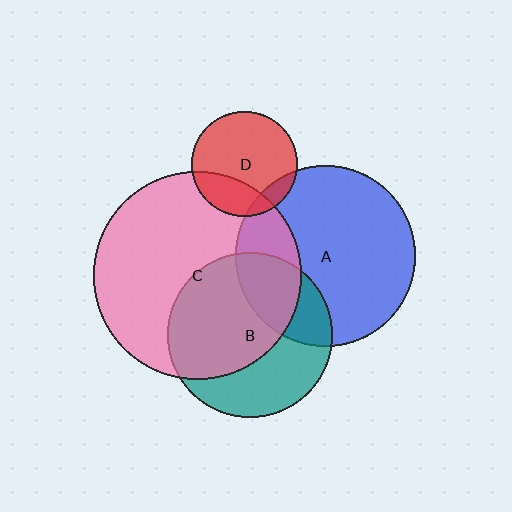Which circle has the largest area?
Circle C (pink).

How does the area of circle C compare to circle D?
Approximately 3.9 times.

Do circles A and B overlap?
Yes.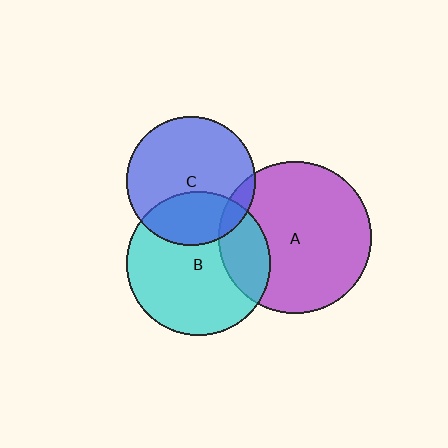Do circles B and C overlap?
Yes.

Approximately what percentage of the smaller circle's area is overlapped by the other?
Approximately 30%.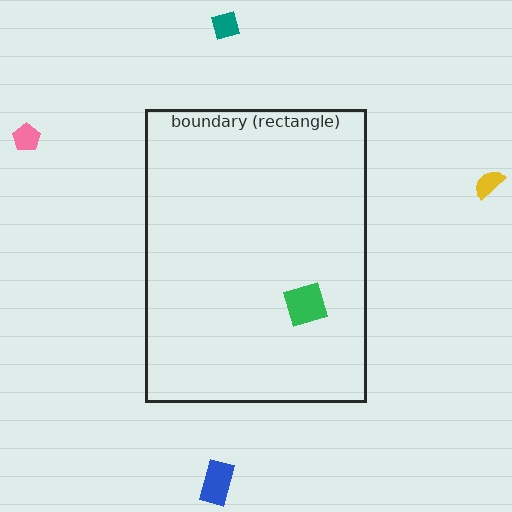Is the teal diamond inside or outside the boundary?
Outside.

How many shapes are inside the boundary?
1 inside, 4 outside.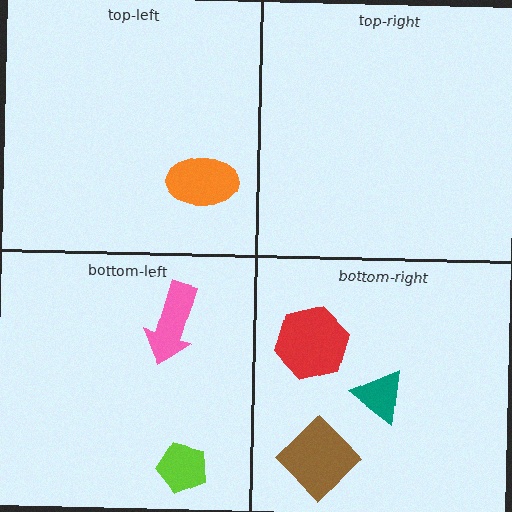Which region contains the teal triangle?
The bottom-right region.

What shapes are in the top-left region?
The orange ellipse.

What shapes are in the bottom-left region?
The pink arrow, the lime pentagon.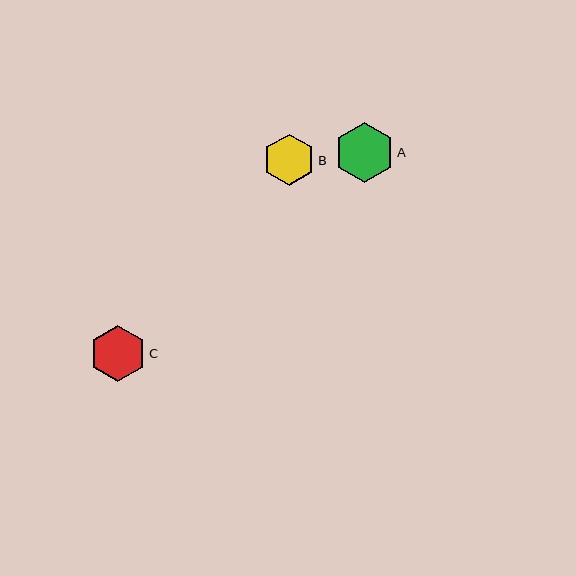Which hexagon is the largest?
Hexagon A is the largest with a size of approximately 59 pixels.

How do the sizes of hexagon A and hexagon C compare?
Hexagon A and hexagon C are approximately the same size.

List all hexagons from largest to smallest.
From largest to smallest: A, C, B.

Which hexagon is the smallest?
Hexagon B is the smallest with a size of approximately 52 pixels.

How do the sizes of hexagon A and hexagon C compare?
Hexagon A and hexagon C are approximately the same size.